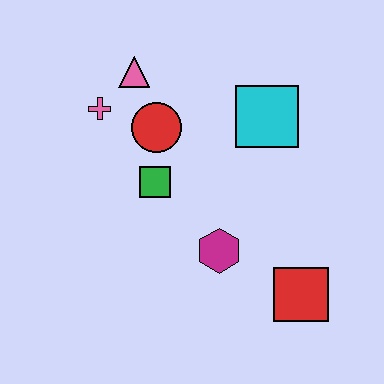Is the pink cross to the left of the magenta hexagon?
Yes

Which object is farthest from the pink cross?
The red square is farthest from the pink cross.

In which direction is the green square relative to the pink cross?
The green square is below the pink cross.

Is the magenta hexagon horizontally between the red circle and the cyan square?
Yes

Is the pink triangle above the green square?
Yes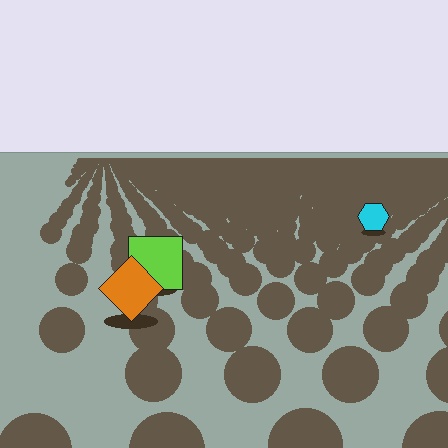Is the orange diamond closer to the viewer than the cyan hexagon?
Yes. The orange diamond is closer — you can tell from the texture gradient: the ground texture is coarser near it.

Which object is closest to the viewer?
The orange diamond is closest. The texture marks near it are larger and more spread out.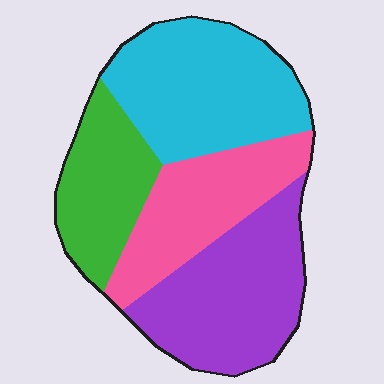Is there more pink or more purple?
Purple.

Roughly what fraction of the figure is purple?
Purple covers about 30% of the figure.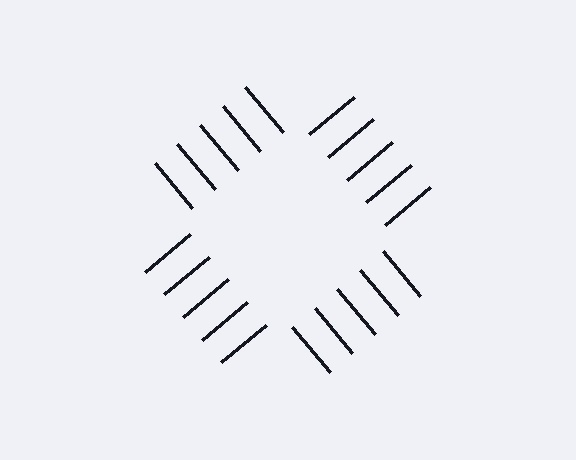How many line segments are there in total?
20 — 5 along each of the 4 edges.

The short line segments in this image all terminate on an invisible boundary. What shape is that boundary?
An illusory square — the line segments terminate on its edges but no continuous stroke is drawn.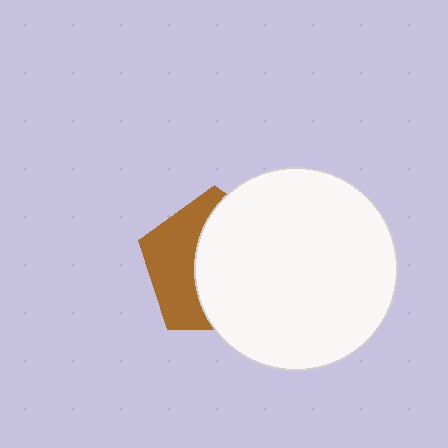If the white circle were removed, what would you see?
You would see the complete brown pentagon.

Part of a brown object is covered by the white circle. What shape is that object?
It is a pentagon.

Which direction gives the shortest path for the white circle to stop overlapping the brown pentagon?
Moving right gives the shortest separation.